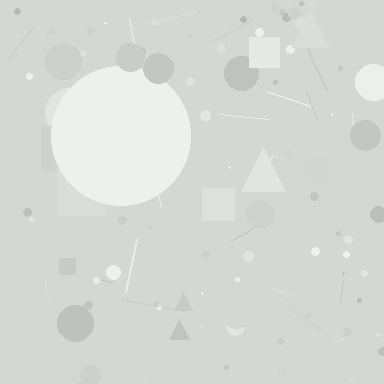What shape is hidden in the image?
A circle is hidden in the image.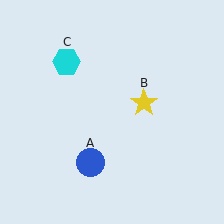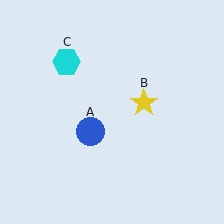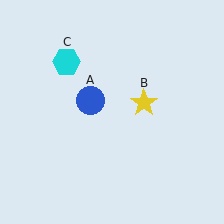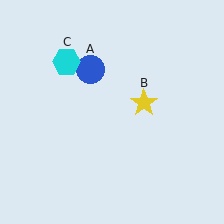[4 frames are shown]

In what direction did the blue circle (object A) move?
The blue circle (object A) moved up.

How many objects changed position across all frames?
1 object changed position: blue circle (object A).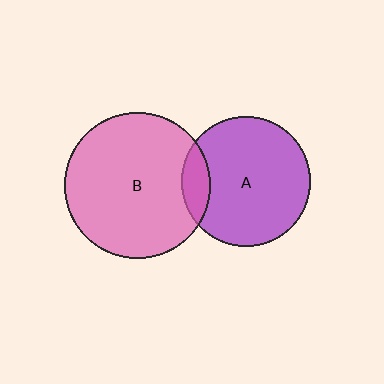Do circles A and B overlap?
Yes.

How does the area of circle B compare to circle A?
Approximately 1.3 times.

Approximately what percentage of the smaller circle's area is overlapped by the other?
Approximately 15%.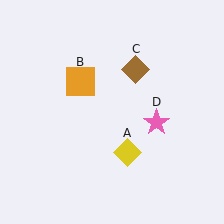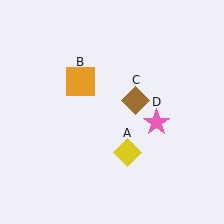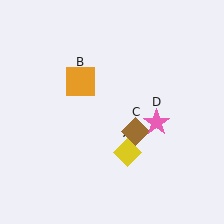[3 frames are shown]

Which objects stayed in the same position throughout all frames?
Yellow diamond (object A) and orange square (object B) and pink star (object D) remained stationary.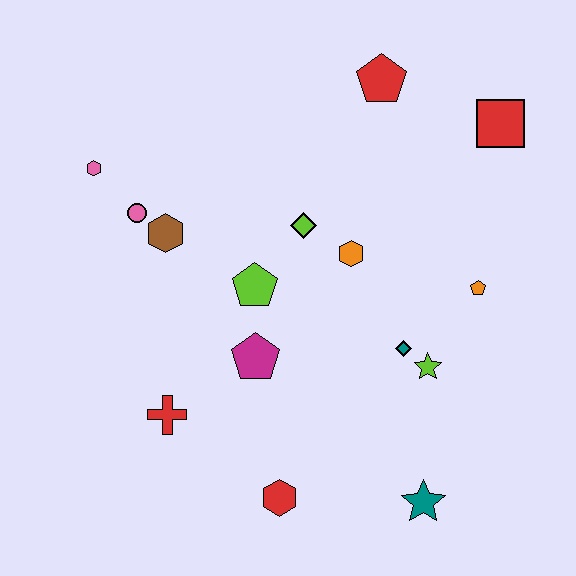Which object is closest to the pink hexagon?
The pink circle is closest to the pink hexagon.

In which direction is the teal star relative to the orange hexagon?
The teal star is below the orange hexagon.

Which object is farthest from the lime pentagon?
The red square is farthest from the lime pentagon.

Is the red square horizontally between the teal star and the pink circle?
No